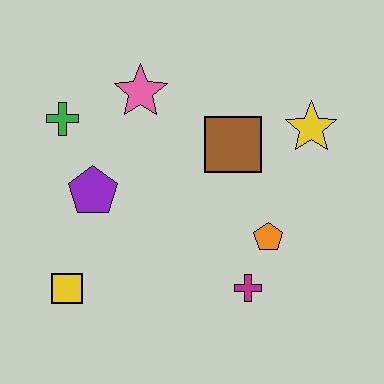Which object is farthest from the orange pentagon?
The green cross is farthest from the orange pentagon.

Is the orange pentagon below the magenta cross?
No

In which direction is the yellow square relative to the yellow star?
The yellow square is to the left of the yellow star.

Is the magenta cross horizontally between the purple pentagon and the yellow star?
Yes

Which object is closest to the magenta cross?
The orange pentagon is closest to the magenta cross.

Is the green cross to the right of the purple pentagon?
No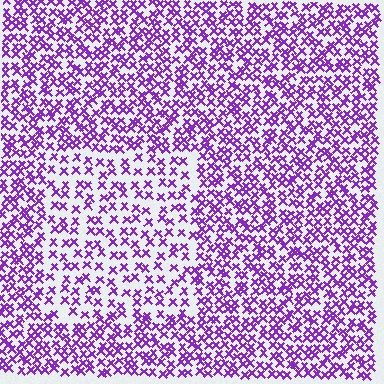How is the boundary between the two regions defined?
The boundary is defined by a change in element density (approximately 1.8x ratio). All elements are the same color, size, and shape.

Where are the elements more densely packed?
The elements are more densely packed outside the rectangle boundary.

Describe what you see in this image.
The image contains small purple elements arranged at two different densities. A rectangle-shaped region is visible where the elements are less densely packed than the surrounding area.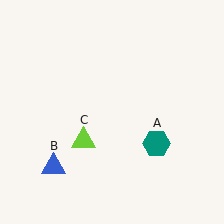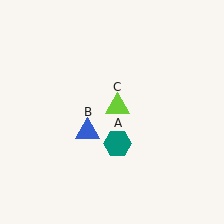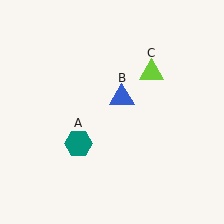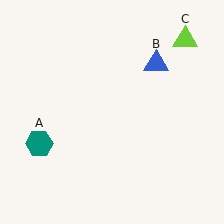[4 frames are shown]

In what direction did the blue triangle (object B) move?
The blue triangle (object B) moved up and to the right.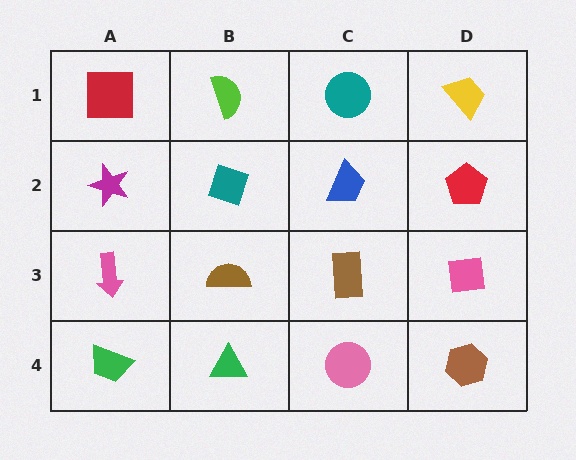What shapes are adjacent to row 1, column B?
A teal diamond (row 2, column B), a red square (row 1, column A), a teal circle (row 1, column C).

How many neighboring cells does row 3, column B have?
4.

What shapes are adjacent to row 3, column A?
A magenta star (row 2, column A), a green trapezoid (row 4, column A), a brown semicircle (row 3, column B).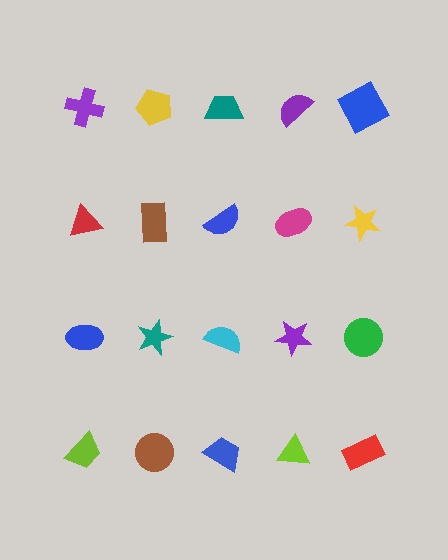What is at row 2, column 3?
A blue semicircle.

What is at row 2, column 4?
A magenta ellipse.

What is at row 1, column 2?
A yellow pentagon.